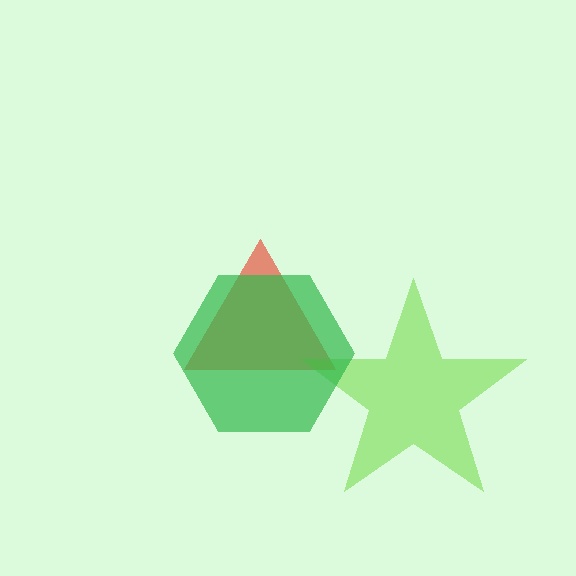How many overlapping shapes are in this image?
There are 3 overlapping shapes in the image.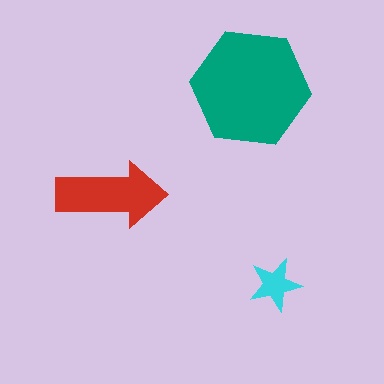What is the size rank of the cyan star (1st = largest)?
3rd.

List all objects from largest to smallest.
The teal hexagon, the red arrow, the cyan star.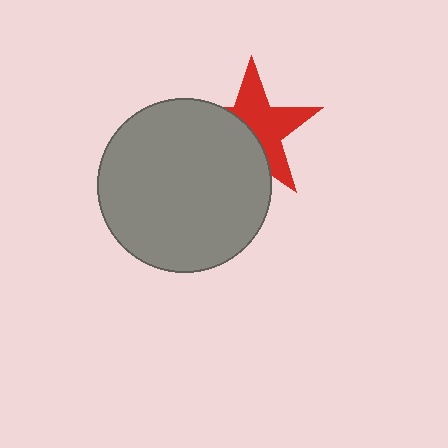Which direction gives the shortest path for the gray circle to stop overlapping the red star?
Moving toward the lower-left gives the shortest separation.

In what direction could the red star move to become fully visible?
The red star could move toward the upper-right. That would shift it out from behind the gray circle entirely.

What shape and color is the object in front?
The object in front is a gray circle.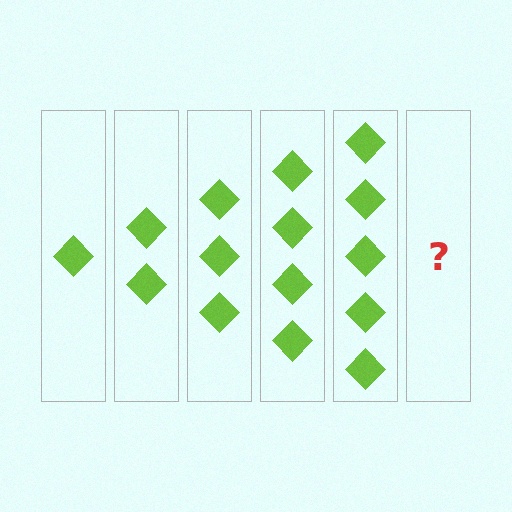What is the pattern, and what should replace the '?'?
The pattern is that each step adds one more diamond. The '?' should be 6 diamonds.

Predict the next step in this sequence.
The next step is 6 diamonds.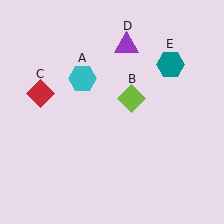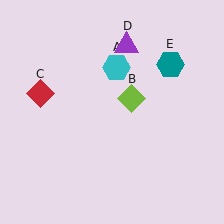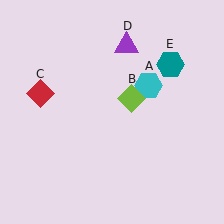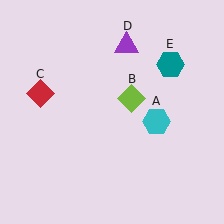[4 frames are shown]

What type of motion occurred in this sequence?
The cyan hexagon (object A) rotated clockwise around the center of the scene.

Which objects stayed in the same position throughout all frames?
Lime diamond (object B) and red diamond (object C) and purple triangle (object D) and teal hexagon (object E) remained stationary.